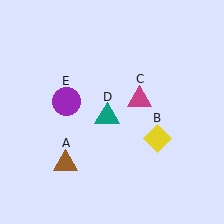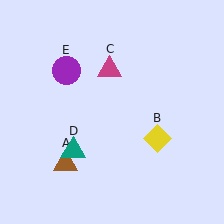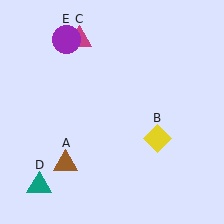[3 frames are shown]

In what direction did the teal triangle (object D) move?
The teal triangle (object D) moved down and to the left.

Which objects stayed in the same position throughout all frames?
Brown triangle (object A) and yellow diamond (object B) remained stationary.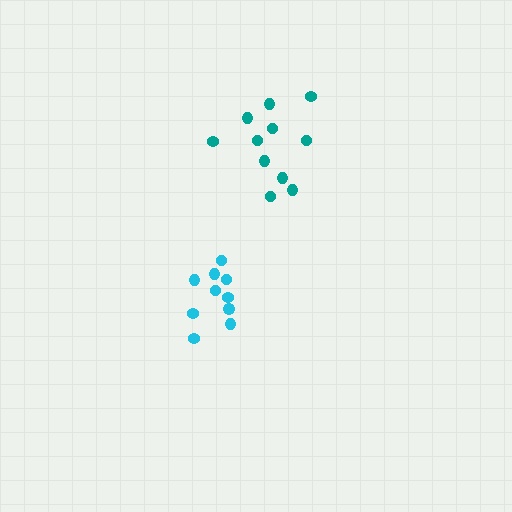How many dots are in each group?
Group 1: 10 dots, Group 2: 11 dots (21 total).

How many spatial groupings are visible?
There are 2 spatial groupings.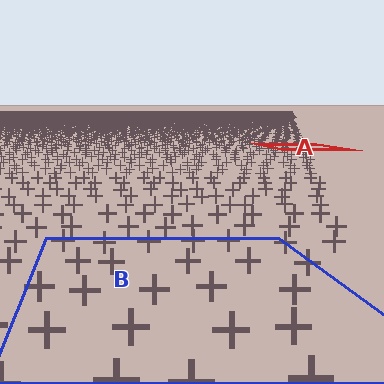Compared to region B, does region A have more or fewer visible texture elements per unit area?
Region A has more texture elements per unit area — they are packed more densely because it is farther away.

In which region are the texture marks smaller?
The texture marks are smaller in region A, because it is farther away.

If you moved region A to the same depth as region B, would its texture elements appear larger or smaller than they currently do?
They would appear larger. At a closer depth, the same texture elements are projected at a bigger on-screen size.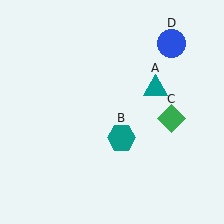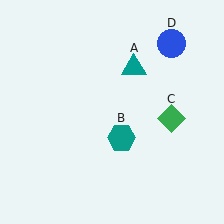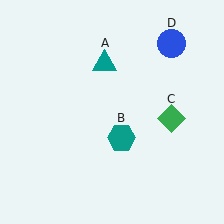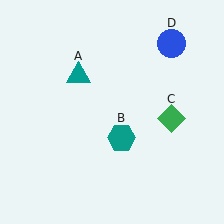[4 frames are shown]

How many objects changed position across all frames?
1 object changed position: teal triangle (object A).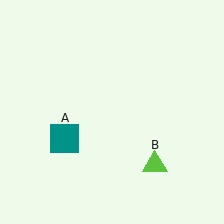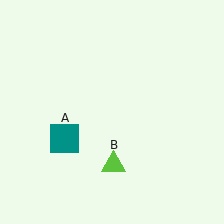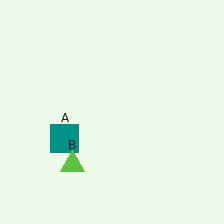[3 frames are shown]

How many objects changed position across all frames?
1 object changed position: lime triangle (object B).